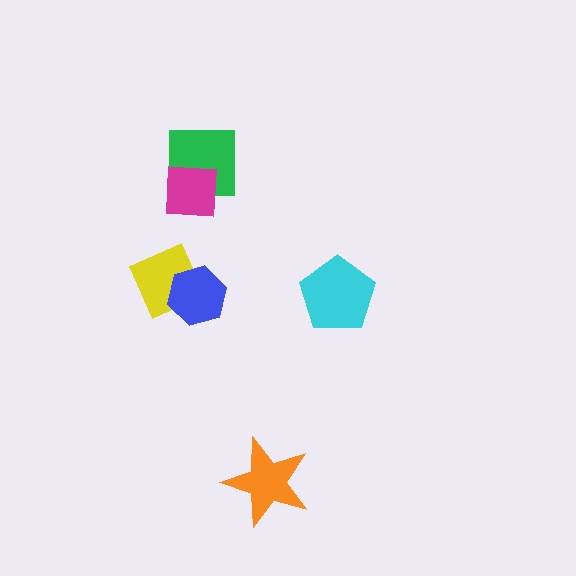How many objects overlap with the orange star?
0 objects overlap with the orange star.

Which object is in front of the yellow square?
The blue hexagon is in front of the yellow square.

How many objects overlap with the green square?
1 object overlaps with the green square.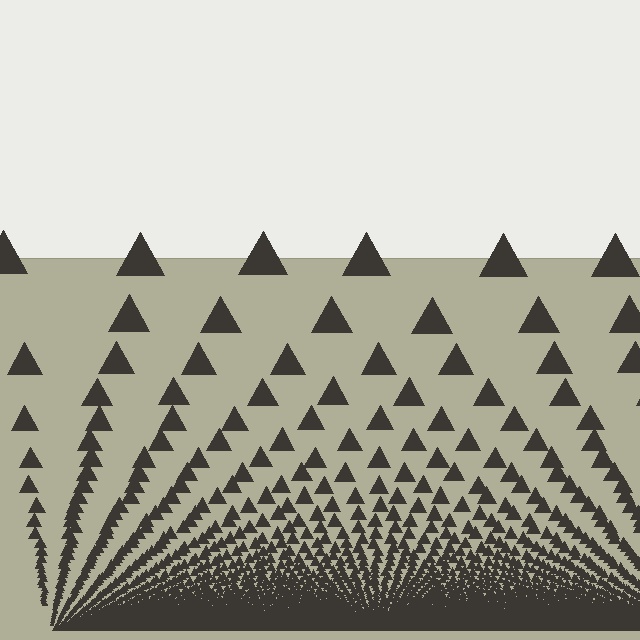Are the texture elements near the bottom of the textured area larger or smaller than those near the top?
Smaller. The gradient is inverted — elements near the bottom are smaller and denser.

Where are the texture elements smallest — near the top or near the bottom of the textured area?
Near the bottom.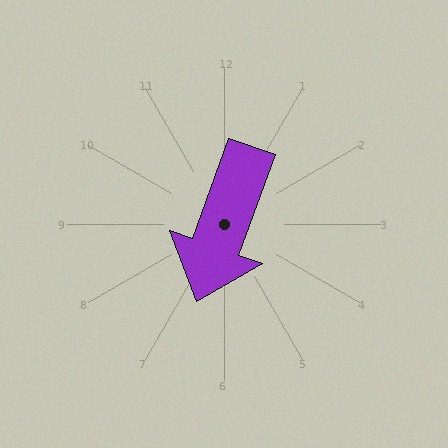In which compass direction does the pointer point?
South.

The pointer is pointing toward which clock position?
Roughly 7 o'clock.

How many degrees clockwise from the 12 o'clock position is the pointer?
Approximately 200 degrees.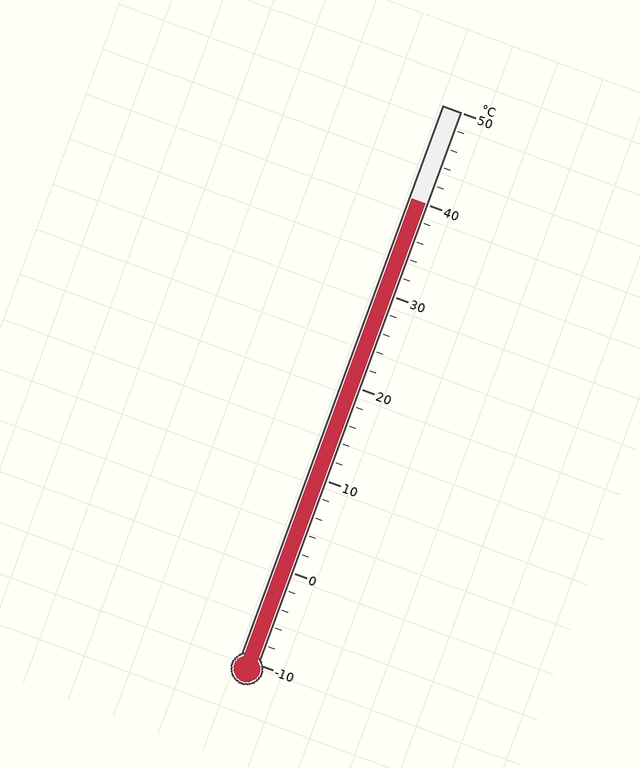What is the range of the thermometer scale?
The thermometer scale ranges from -10°C to 50°C.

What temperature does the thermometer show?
The thermometer shows approximately 40°C.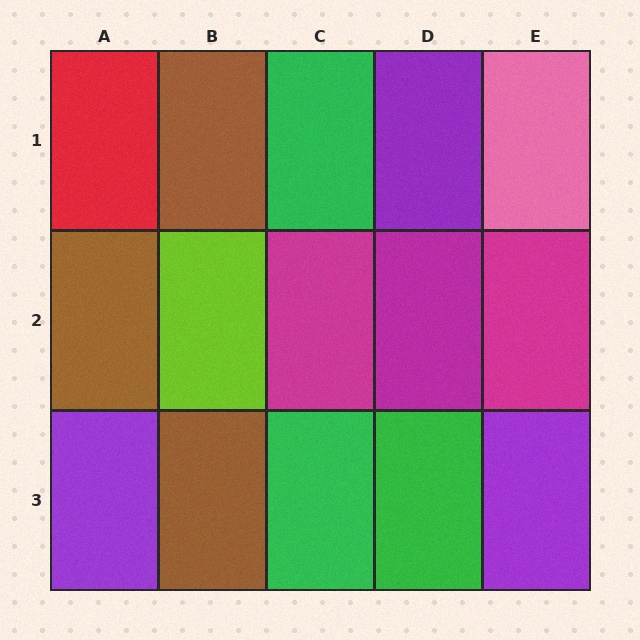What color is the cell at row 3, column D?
Green.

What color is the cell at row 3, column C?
Green.